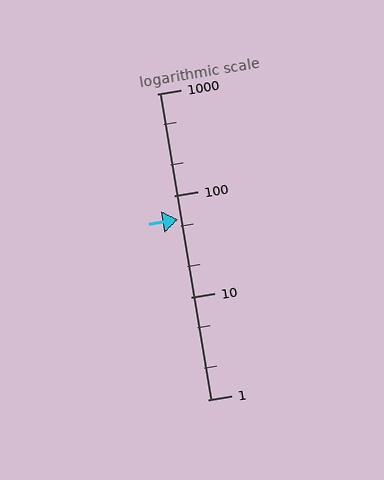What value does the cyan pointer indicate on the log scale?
The pointer indicates approximately 59.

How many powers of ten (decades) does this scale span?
The scale spans 3 decades, from 1 to 1000.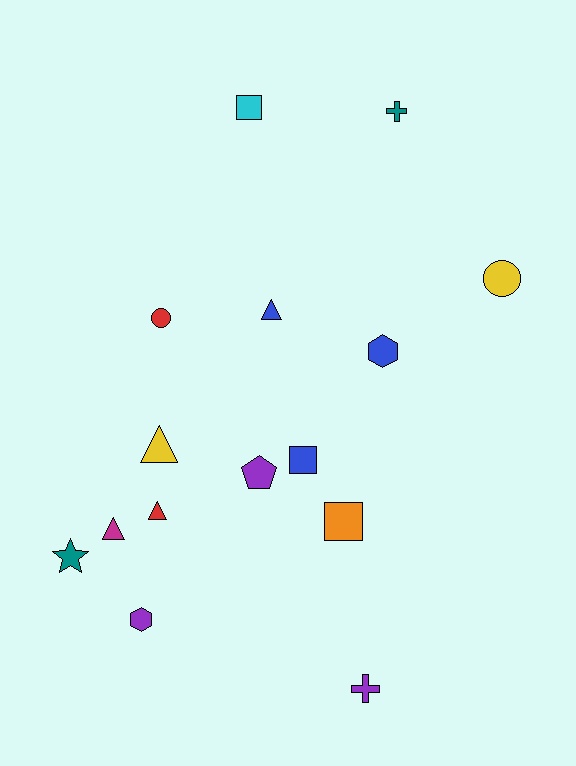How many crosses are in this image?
There are 2 crosses.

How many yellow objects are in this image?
There are 2 yellow objects.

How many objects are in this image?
There are 15 objects.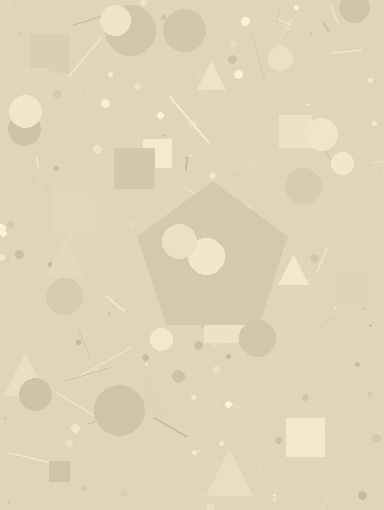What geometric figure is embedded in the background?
A pentagon is embedded in the background.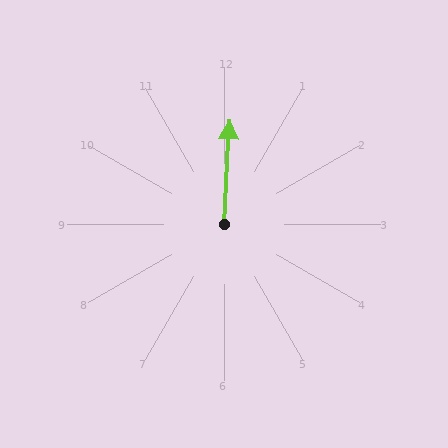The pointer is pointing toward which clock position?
Roughly 12 o'clock.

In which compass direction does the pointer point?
North.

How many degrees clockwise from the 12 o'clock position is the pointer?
Approximately 3 degrees.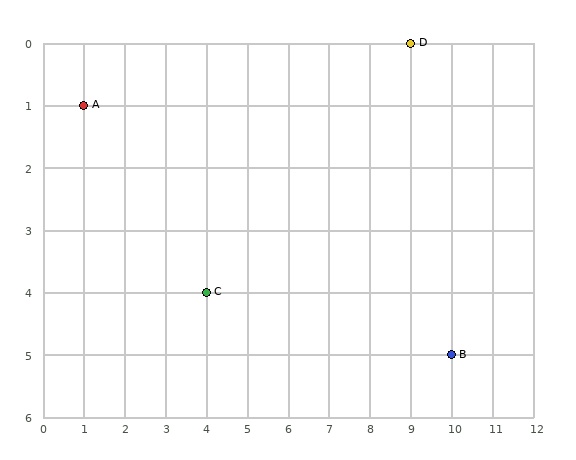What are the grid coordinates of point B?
Point B is at grid coordinates (10, 5).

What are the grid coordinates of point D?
Point D is at grid coordinates (9, 0).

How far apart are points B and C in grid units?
Points B and C are 6 columns and 1 row apart (about 6.1 grid units diagonally).